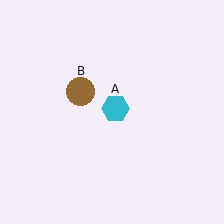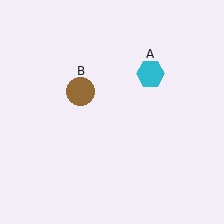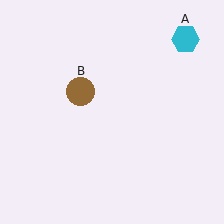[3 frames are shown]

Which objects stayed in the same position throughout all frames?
Brown circle (object B) remained stationary.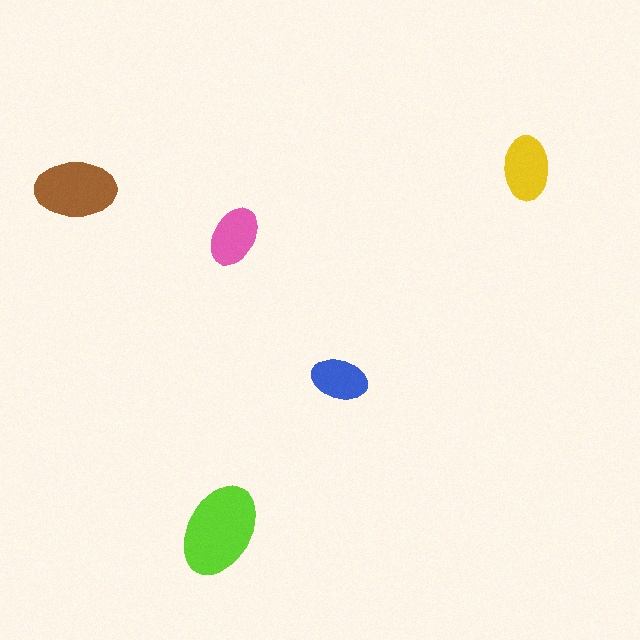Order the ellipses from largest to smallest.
the lime one, the brown one, the yellow one, the pink one, the blue one.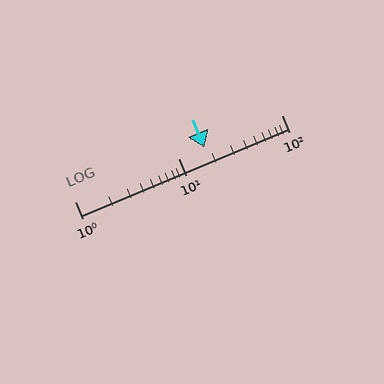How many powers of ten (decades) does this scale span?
The scale spans 2 decades, from 1 to 100.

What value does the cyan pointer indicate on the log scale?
The pointer indicates approximately 18.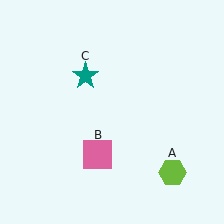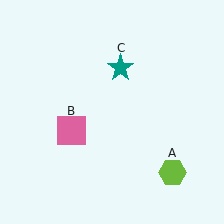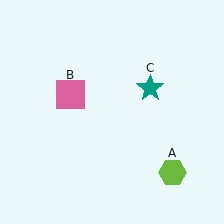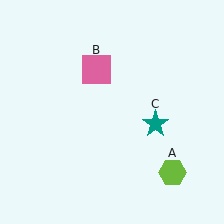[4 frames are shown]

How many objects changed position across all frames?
2 objects changed position: pink square (object B), teal star (object C).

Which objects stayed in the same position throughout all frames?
Lime hexagon (object A) remained stationary.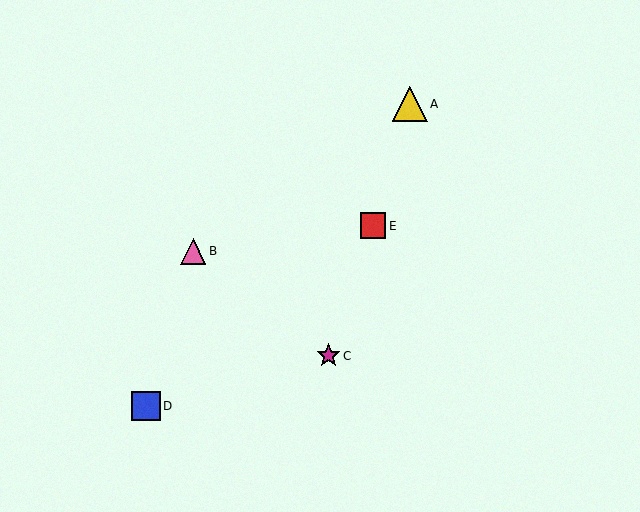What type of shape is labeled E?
Shape E is a red square.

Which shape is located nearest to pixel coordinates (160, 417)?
The blue square (labeled D) at (146, 406) is nearest to that location.